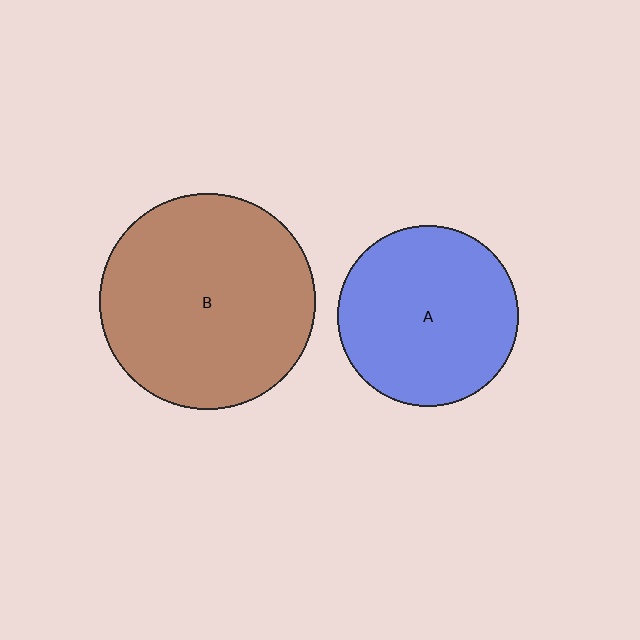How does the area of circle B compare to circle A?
Approximately 1.4 times.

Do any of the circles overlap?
No, none of the circles overlap.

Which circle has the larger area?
Circle B (brown).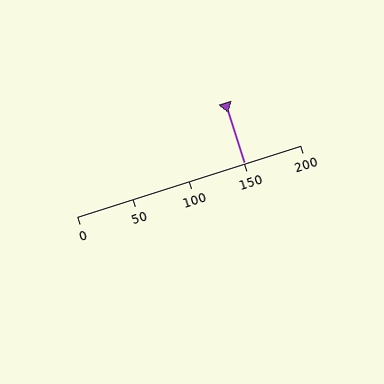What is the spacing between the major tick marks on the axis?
The major ticks are spaced 50 apart.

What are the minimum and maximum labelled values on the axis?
The axis runs from 0 to 200.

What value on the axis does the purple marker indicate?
The marker indicates approximately 150.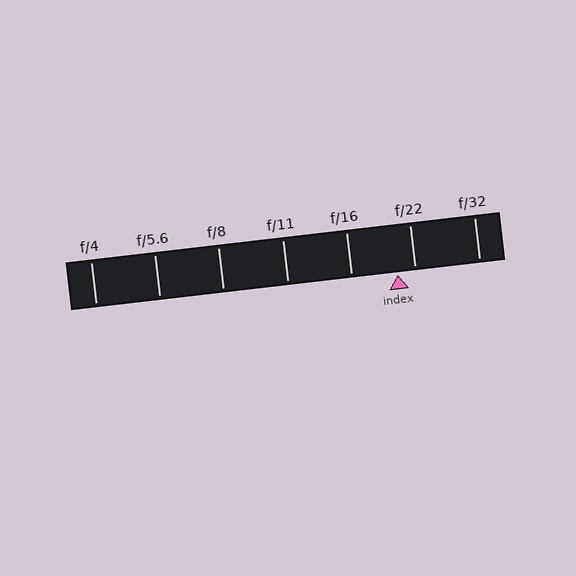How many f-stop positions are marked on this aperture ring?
There are 7 f-stop positions marked.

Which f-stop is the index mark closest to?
The index mark is closest to f/22.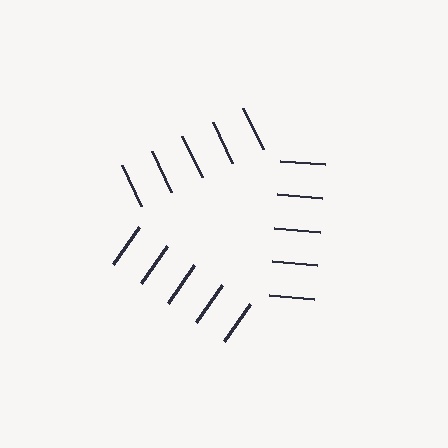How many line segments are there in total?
15 — 5 along each of the 3 edges.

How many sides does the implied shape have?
3 sides — the line-ends trace a triangle.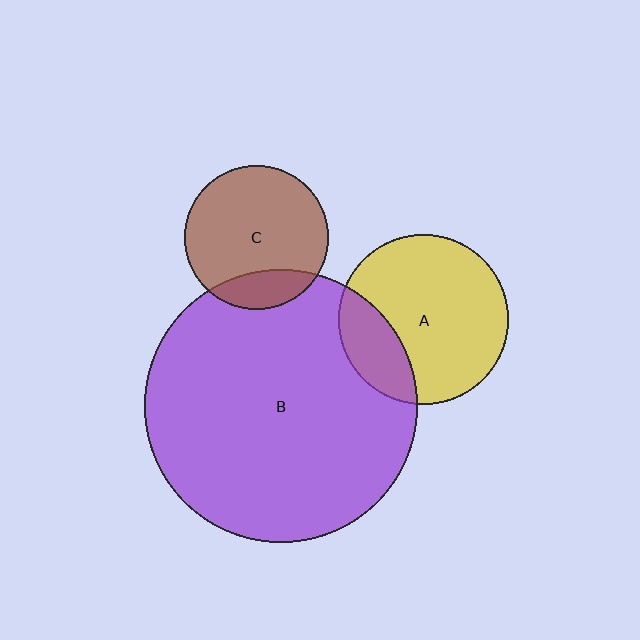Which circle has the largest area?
Circle B (purple).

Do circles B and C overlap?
Yes.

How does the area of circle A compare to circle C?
Approximately 1.4 times.